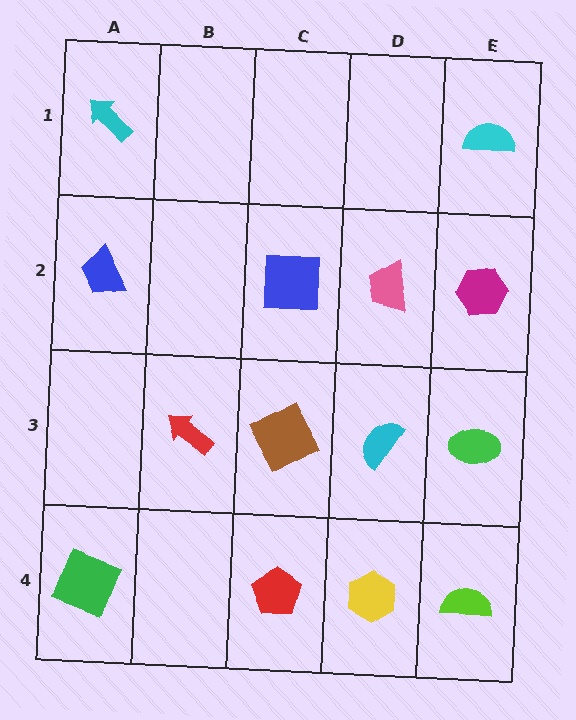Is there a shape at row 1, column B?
No, that cell is empty.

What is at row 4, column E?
A lime semicircle.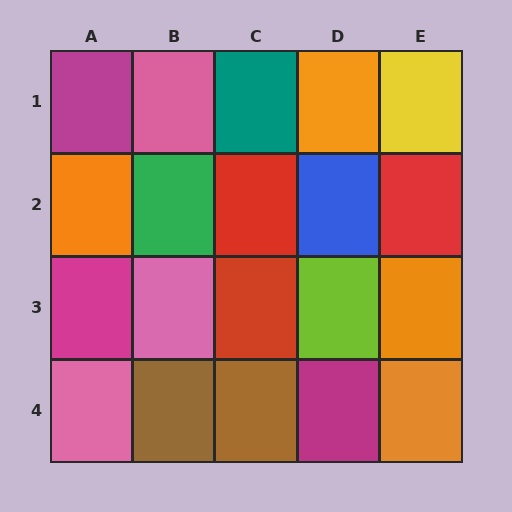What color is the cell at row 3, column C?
Red.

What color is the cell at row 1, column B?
Pink.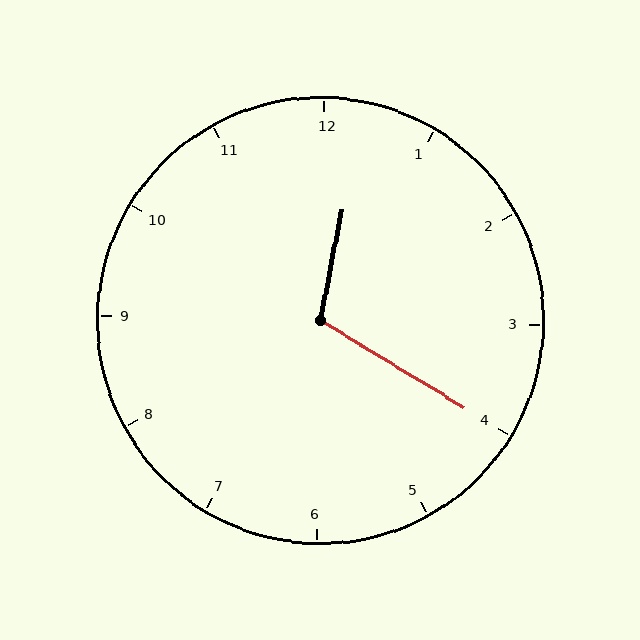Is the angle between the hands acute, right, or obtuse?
It is obtuse.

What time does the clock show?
12:20.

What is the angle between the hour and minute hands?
Approximately 110 degrees.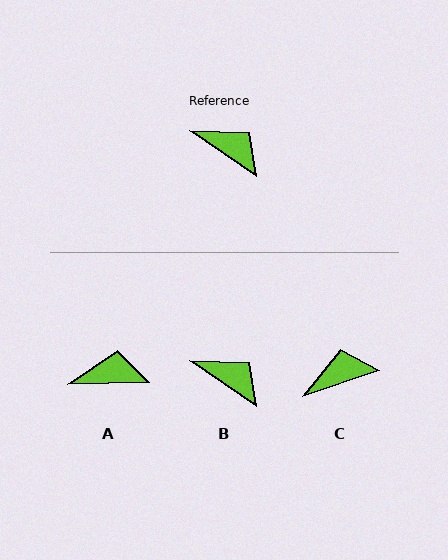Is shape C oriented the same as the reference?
No, it is off by about 53 degrees.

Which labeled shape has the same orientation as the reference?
B.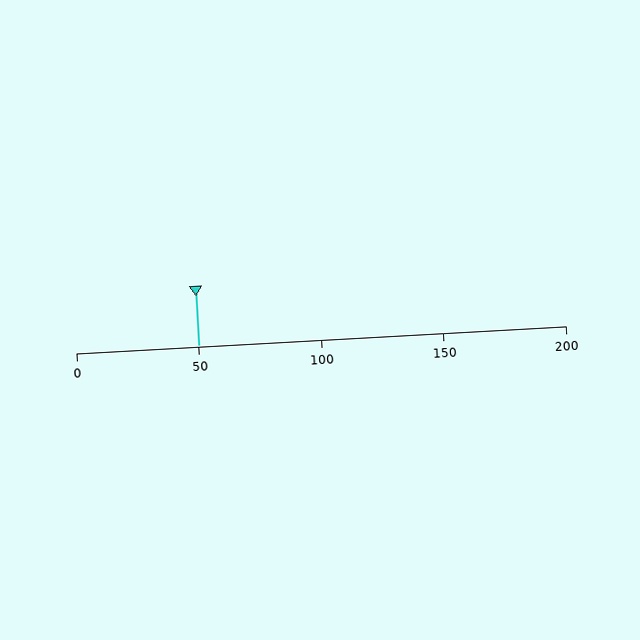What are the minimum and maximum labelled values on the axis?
The axis runs from 0 to 200.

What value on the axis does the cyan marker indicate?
The marker indicates approximately 50.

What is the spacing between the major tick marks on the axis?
The major ticks are spaced 50 apart.